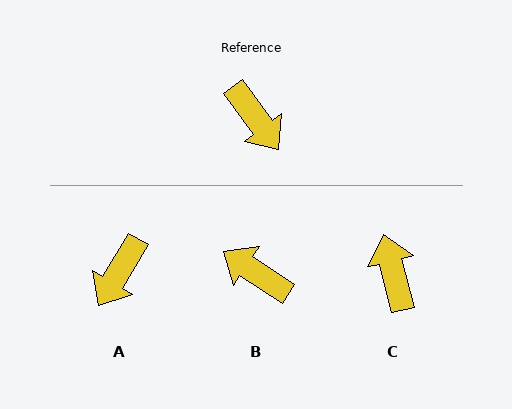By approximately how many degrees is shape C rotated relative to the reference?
Approximately 158 degrees counter-clockwise.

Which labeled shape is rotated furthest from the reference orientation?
B, about 160 degrees away.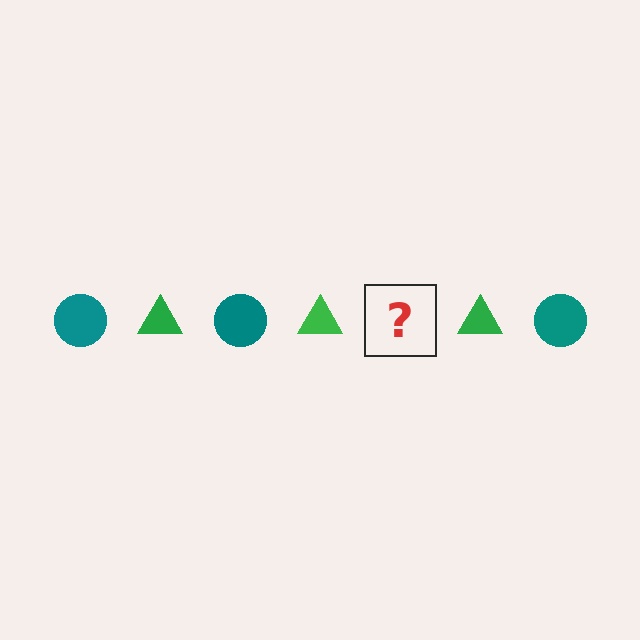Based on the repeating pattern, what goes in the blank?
The blank should be a teal circle.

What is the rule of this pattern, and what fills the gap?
The rule is that the pattern alternates between teal circle and green triangle. The gap should be filled with a teal circle.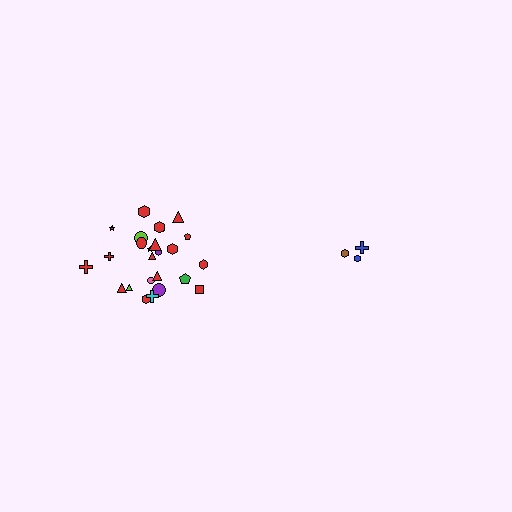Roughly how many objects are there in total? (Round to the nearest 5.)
Roughly 30 objects in total.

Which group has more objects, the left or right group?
The left group.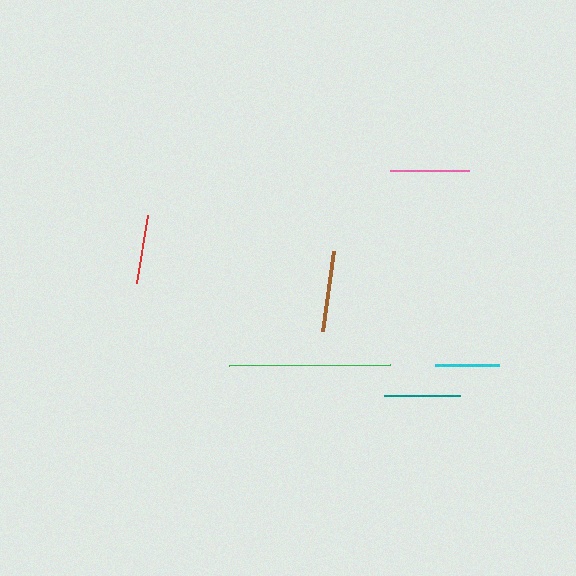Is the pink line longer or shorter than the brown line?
The brown line is longer than the pink line.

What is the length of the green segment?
The green segment is approximately 160 pixels long.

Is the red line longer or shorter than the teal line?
The teal line is longer than the red line.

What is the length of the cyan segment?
The cyan segment is approximately 64 pixels long.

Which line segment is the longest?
The green line is the longest at approximately 160 pixels.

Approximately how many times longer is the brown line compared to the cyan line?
The brown line is approximately 1.3 times the length of the cyan line.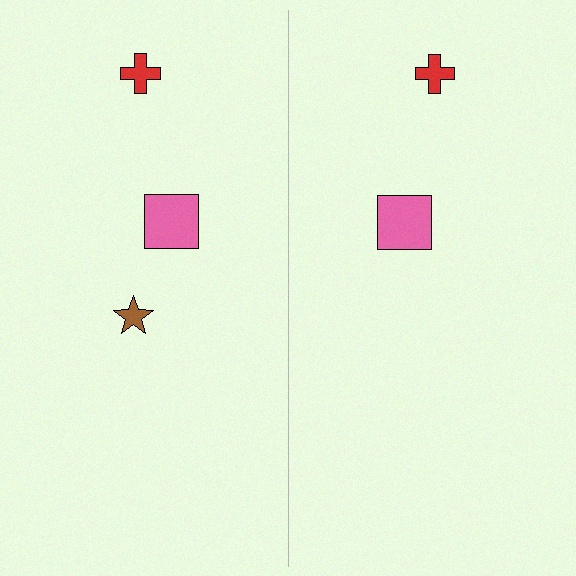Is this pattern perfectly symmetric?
No, the pattern is not perfectly symmetric. A brown star is missing from the right side.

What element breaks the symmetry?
A brown star is missing from the right side.